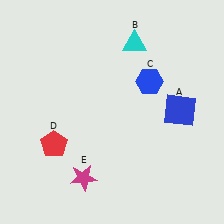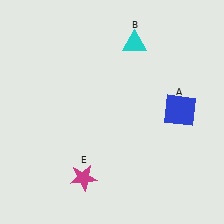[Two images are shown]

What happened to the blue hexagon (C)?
The blue hexagon (C) was removed in Image 2. It was in the top-right area of Image 1.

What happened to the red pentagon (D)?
The red pentagon (D) was removed in Image 2. It was in the bottom-left area of Image 1.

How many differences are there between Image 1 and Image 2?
There are 2 differences between the two images.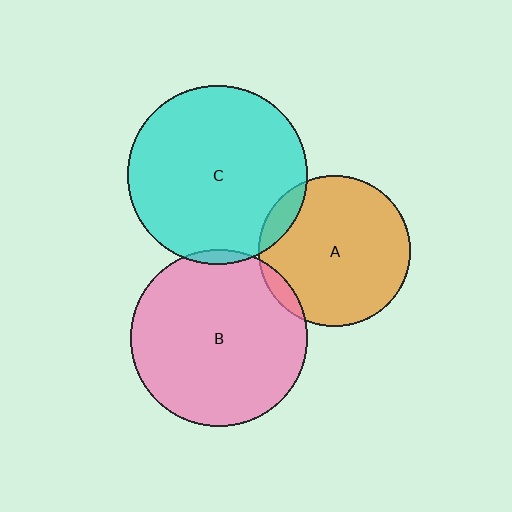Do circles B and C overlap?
Yes.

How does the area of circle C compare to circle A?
Approximately 1.4 times.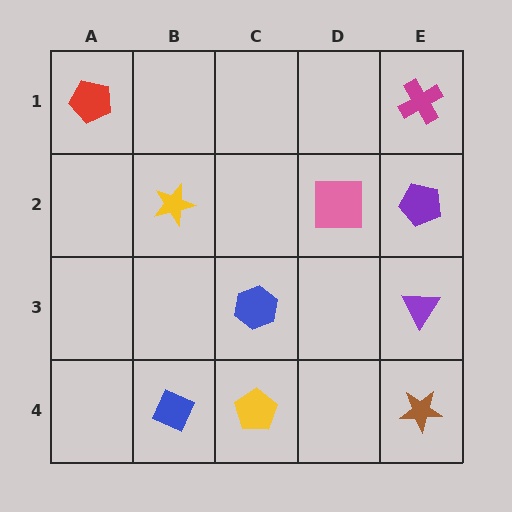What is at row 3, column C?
A blue hexagon.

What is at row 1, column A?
A red pentagon.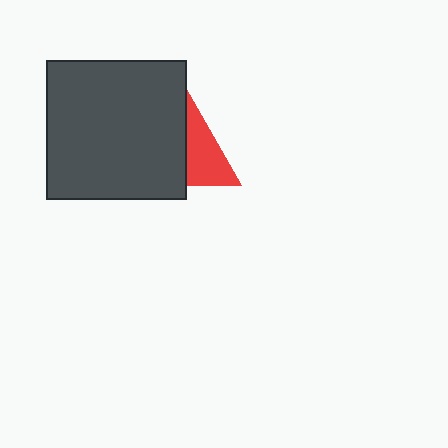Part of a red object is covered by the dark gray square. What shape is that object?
It is a triangle.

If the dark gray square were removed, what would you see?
You would see the complete red triangle.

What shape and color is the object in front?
The object in front is a dark gray square.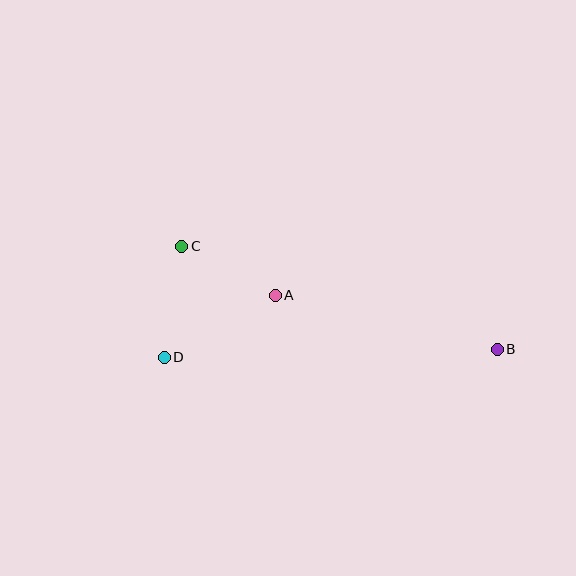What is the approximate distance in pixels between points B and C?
The distance between B and C is approximately 332 pixels.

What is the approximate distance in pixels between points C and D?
The distance between C and D is approximately 112 pixels.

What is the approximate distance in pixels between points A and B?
The distance between A and B is approximately 229 pixels.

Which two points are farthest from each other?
Points B and D are farthest from each other.